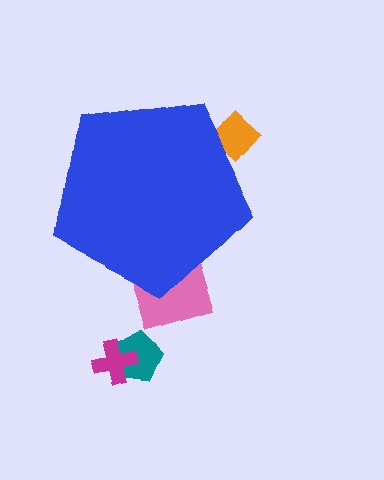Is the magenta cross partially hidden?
No, the magenta cross is fully visible.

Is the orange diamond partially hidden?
Yes, the orange diamond is partially hidden behind the blue pentagon.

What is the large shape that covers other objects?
A blue pentagon.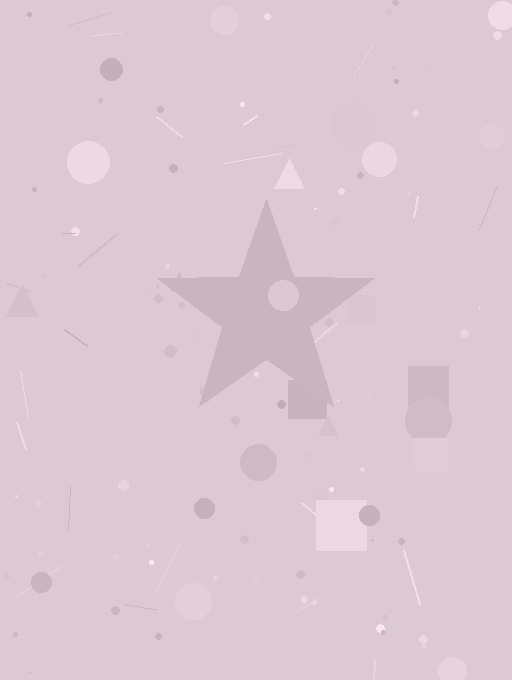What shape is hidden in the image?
A star is hidden in the image.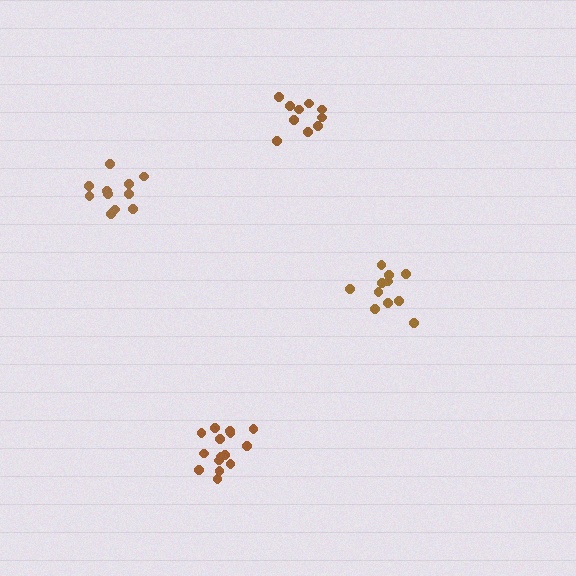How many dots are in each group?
Group 1: 11 dots, Group 2: 11 dots, Group 3: 15 dots, Group 4: 10 dots (47 total).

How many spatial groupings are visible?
There are 4 spatial groupings.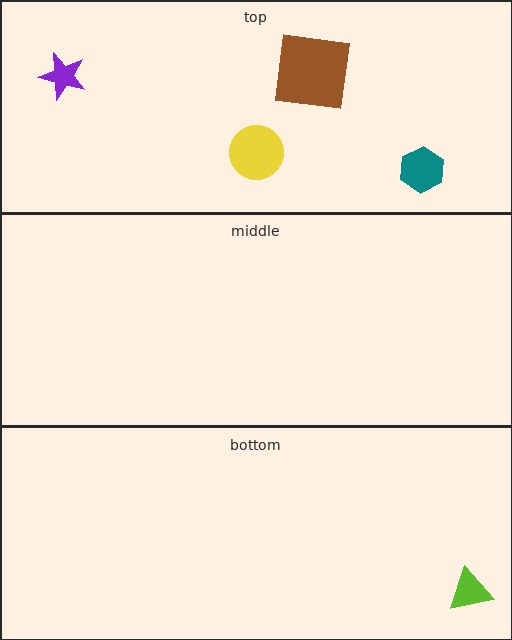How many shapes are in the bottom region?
1.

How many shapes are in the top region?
4.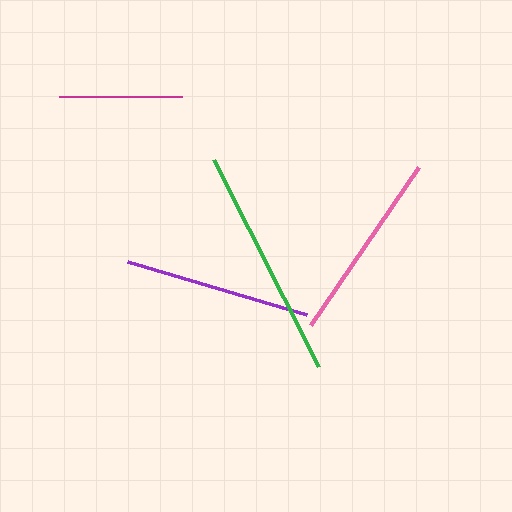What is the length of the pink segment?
The pink segment is approximately 191 pixels long.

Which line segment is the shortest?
The magenta line is the shortest at approximately 124 pixels.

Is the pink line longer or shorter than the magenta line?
The pink line is longer than the magenta line.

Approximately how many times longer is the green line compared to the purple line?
The green line is approximately 1.2 times the length of the purple line.